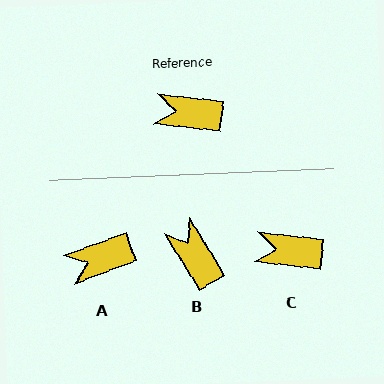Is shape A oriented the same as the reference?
No, it is off by about 27 degrees.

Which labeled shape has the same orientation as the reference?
C.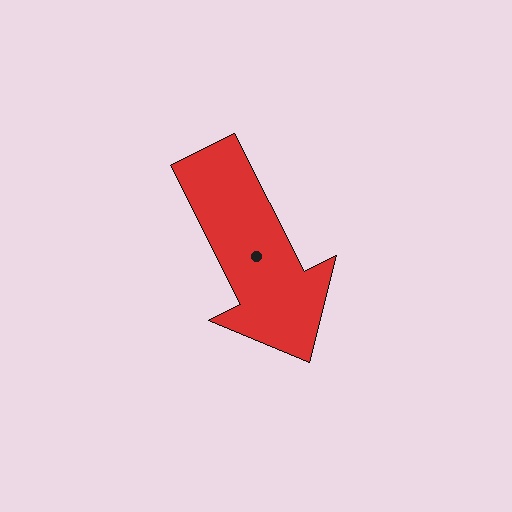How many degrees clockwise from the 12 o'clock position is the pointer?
Approximately 153 degrees.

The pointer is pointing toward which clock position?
Roughly 5 o'clock.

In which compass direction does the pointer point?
Southeast.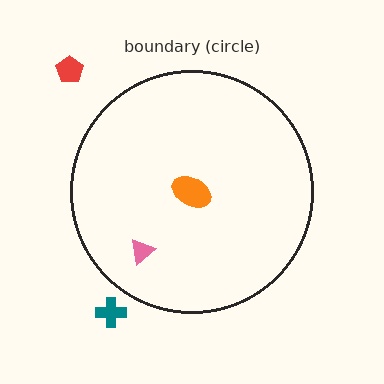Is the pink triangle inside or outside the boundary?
Inside.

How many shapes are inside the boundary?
2 inside, 2 outside.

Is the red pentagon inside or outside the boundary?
Outside.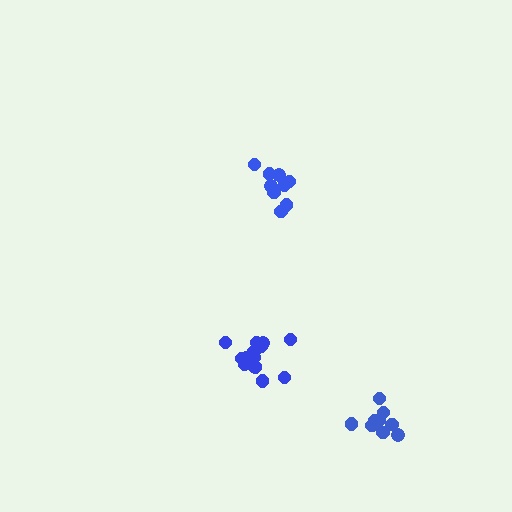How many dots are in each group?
Group 1: 9 dots, Group 2: 15 dots, Group 3: 9 dots (33 total).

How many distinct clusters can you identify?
There are 3 distinct clusters.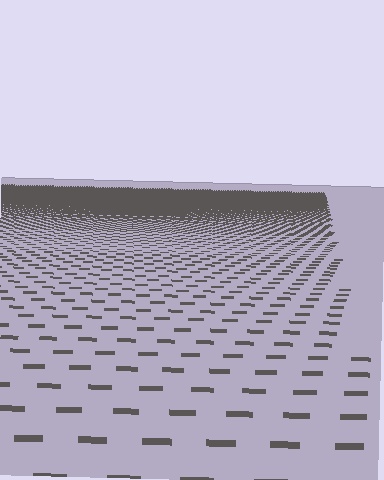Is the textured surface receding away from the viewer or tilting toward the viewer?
The surface is receding away from the viewer. Texture elements get smaller and denser toward the top.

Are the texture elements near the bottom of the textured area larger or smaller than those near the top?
Larger. Near the bottom, elements are closer to the viewer and appear at a bigger on-screen size.